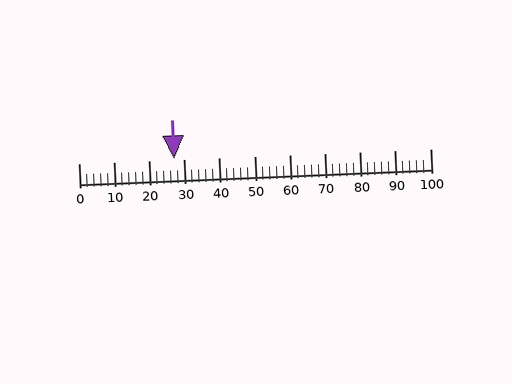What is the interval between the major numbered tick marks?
The major tick marks are spaced 10 units apart.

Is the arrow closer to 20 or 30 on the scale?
The arrow is closer to 30.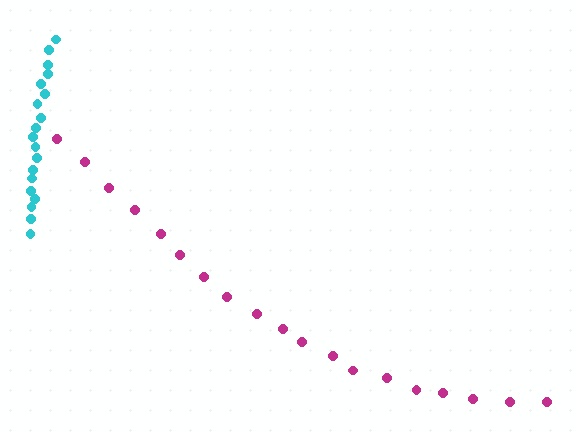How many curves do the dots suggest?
There are 2 distinct paths.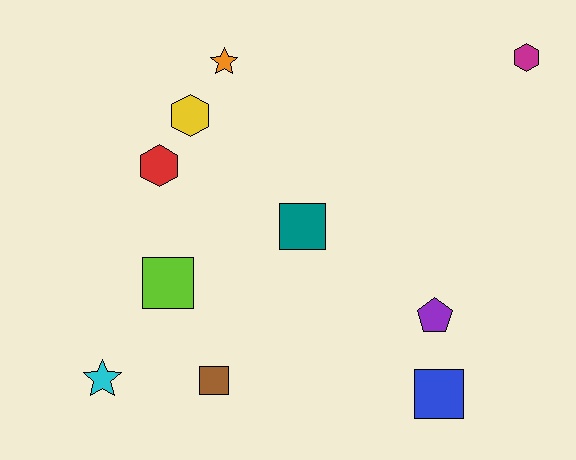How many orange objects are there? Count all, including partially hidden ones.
There is 1 orange object.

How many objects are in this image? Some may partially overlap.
There are 10 objects.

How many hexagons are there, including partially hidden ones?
There are 3 hexagons.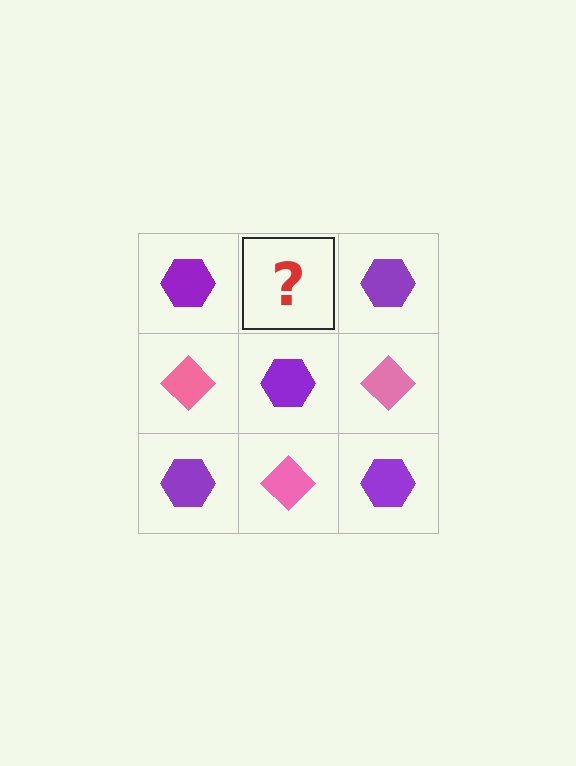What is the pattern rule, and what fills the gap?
The rule is that it alternates purple hexagon and pink diamond in a checkerboard pattern. The gap should be filled with a pink diamond.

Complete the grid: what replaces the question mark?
The question mark should be replaced with a pink diamond.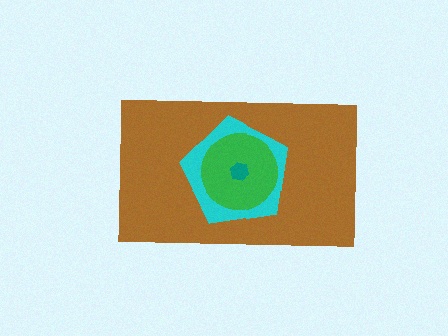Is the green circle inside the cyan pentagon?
Yes.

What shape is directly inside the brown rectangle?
The cyan pentagon.